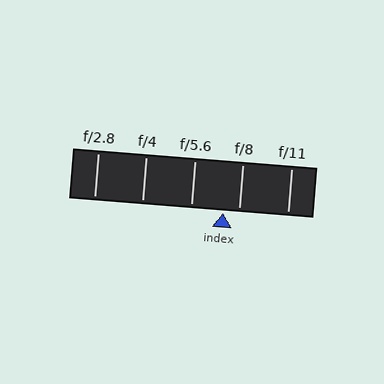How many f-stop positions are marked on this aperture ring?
There are 5 f-stop positions marked.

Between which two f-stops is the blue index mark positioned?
The index mark is between f/5.6 and f/8.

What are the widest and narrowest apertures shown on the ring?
The widest aperture shown is f/2.8 and the narrowest is f/11.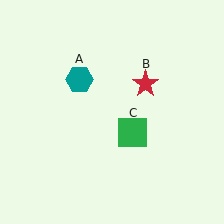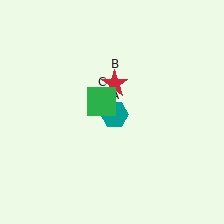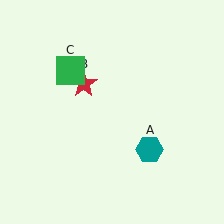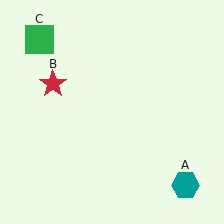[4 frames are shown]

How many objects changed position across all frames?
3 objects changed position: teal hexagon (object A), red star (object B), green square (object C).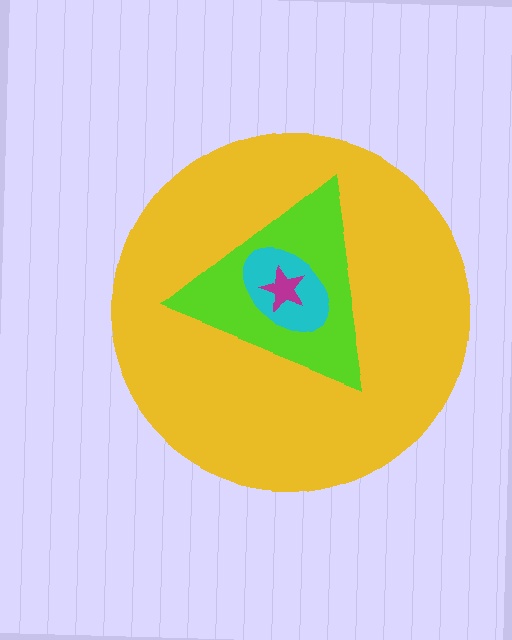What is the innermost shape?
The magenta star.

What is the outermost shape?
The yellow circle.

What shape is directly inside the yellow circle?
The lime triangle.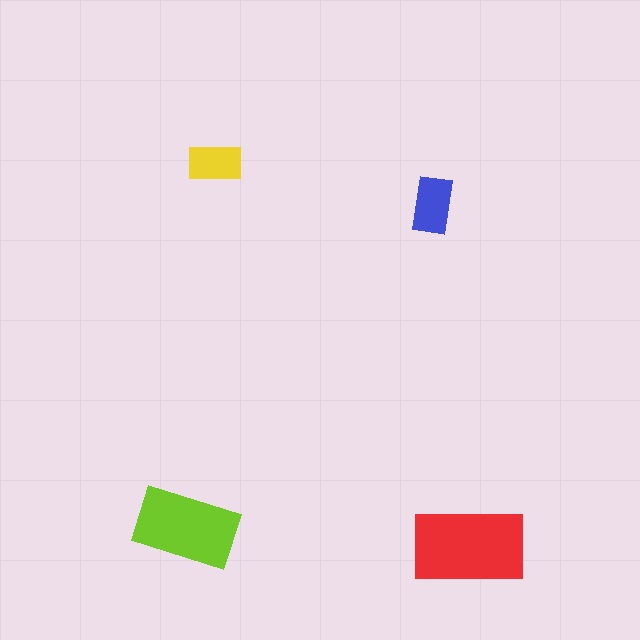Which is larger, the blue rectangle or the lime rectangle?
The lime one.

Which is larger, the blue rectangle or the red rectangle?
The red one.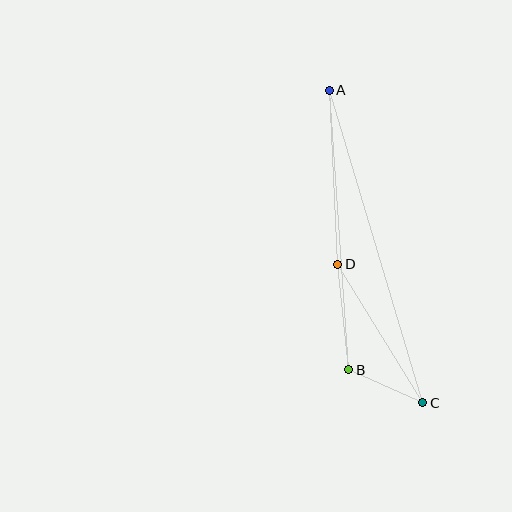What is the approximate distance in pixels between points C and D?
The distance between C and D is approximately 162 pixels.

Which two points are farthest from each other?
Points A and C are farthest from each other.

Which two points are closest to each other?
Points B and C are closest to each other.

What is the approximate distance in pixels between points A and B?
The distance between A and B is approximately 280 pixels.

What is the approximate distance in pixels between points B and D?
The distance between B and D is approximately 106 pixels.